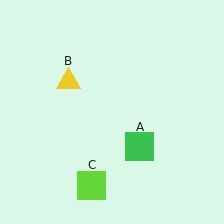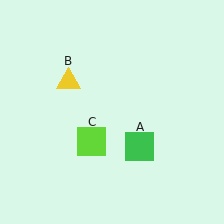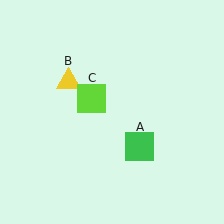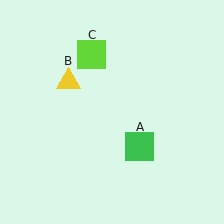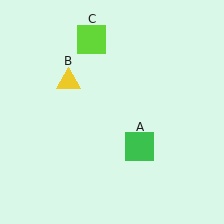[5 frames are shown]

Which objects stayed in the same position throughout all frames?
Green square (object A) and yellow triangle (object B) remained stationary.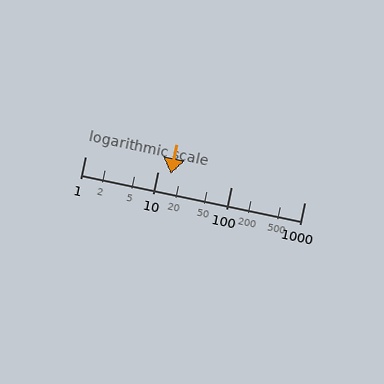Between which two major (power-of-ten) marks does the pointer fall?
The pointer is between 10 and 100.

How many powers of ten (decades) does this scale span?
The scale spans 3 decades, from 1 to 1000.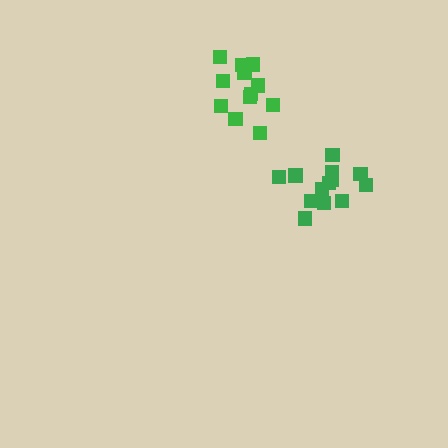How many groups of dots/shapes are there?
There are 2 groups.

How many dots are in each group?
Group 1: 13 dots, Group 2: 12 dots (25 total).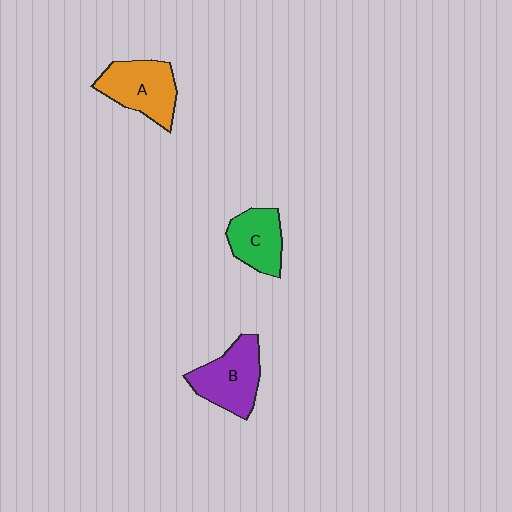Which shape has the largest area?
Shape B (purple).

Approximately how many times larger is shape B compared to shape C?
Approximately 1.3 times.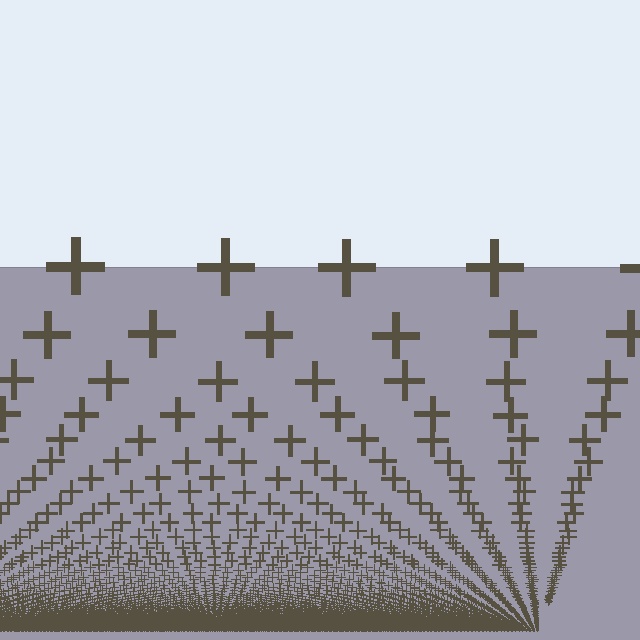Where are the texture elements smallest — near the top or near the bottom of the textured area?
Near the bottom.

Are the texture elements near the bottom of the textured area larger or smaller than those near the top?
Smaller. The gradient is inverted — elements near the bottom are smaller and denser.